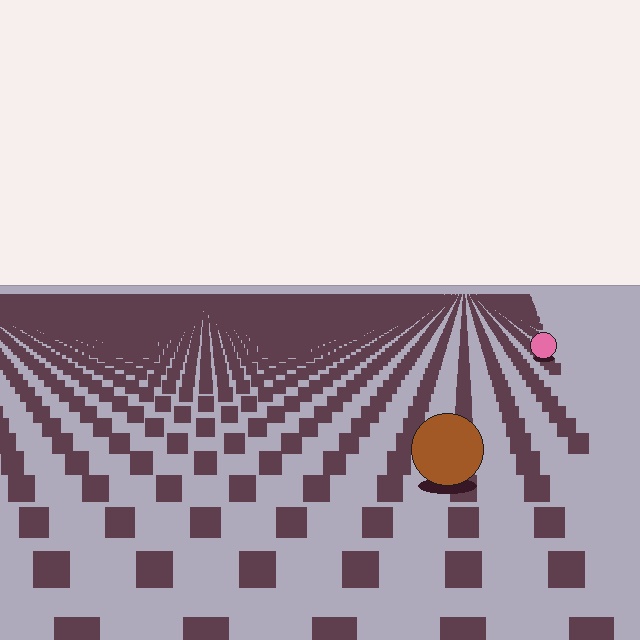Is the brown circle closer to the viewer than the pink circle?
Yes. The brown circle is closer — you can tell from the texture gradient: the ground texture is coarser near it.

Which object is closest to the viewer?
The brown circle is closest. The texture marks near it are larger and more spread out.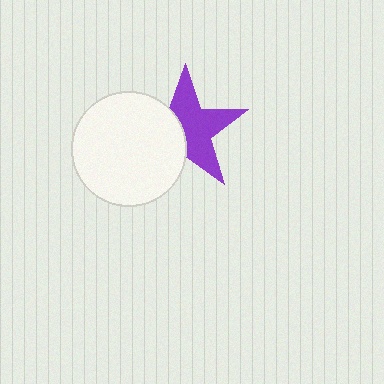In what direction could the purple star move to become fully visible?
The purple star could move right. That would shift it out from behind the white circle entirely.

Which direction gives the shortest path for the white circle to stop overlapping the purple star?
Moving left gives the shortest separation.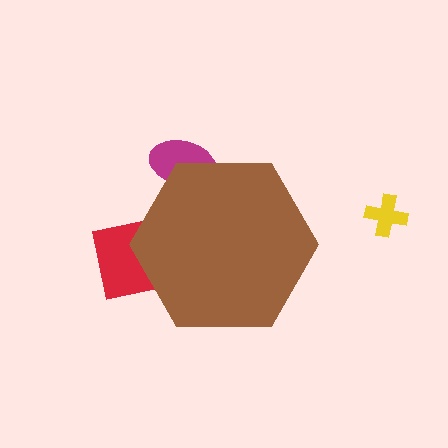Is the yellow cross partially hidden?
No, the yellow cross is fully visible.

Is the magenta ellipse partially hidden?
Yes, the magenta ellipse is partially hidden behind the brown hexagon.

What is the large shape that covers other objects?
A brown hexagon.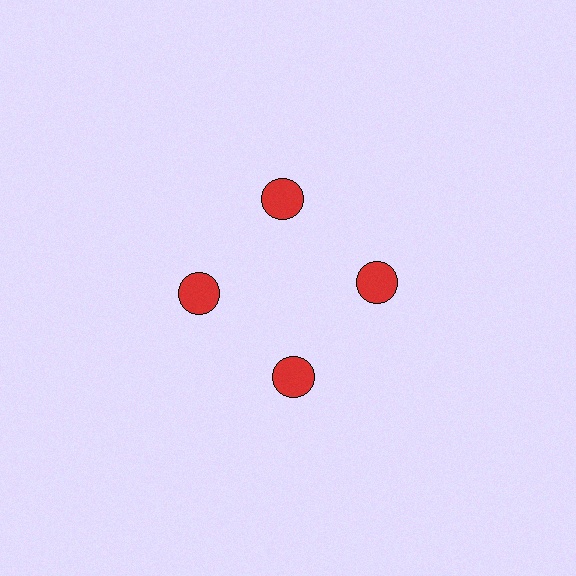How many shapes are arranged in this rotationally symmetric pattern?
There are 4 shapes, arranged in 4 groups of 1.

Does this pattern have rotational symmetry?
Yes, this pattern has 4-fold rotational symmetry. It looks the same after rotating 90 degrees around the center.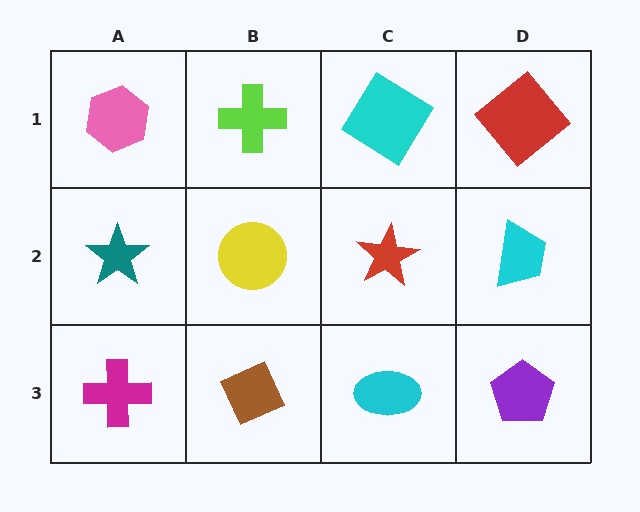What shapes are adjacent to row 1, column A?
A teal star (row 2, column A), a lime cross (row 1, column B).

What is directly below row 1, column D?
A cyan trapezoid.